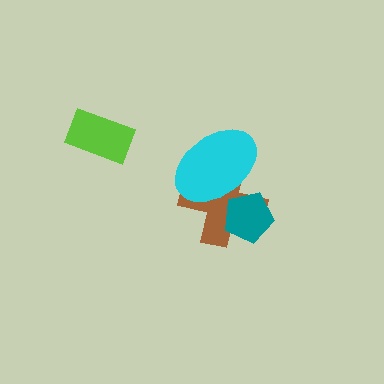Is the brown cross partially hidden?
Yes, it is partially covered by another shape.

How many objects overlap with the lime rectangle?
0 objects overlap with the lime rectangle.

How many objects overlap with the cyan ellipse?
2 objects overlap with the cyan ellipse.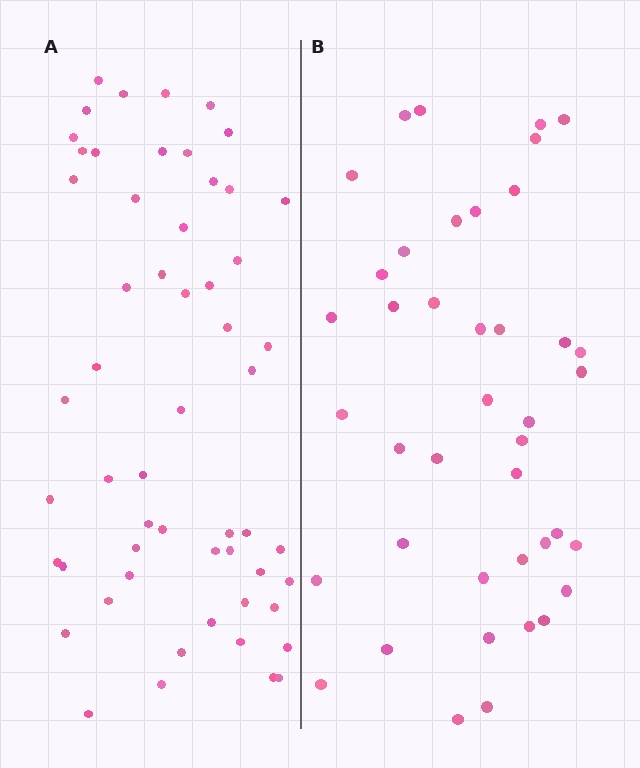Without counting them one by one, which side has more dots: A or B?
Region A (the left region) has more dots.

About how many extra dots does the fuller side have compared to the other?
Region A has approximately 15 more dots than region B.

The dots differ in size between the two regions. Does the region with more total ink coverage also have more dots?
No. Region B has more total ink coverage because its dots are larger, but region A actually contains more individual dots. Total area can be misleading — the number of items is what matters here.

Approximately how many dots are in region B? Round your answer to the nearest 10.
About 40 dots. (The exact count is 41, which rounds to 40.)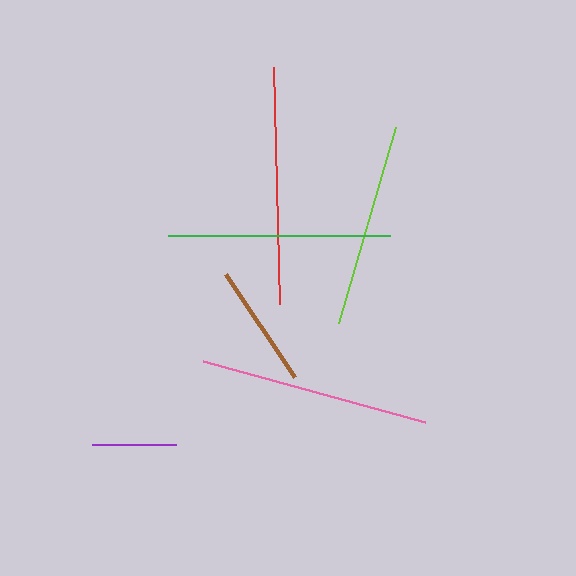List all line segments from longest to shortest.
From longest to shortest: red, pink, green, lime, brown, purple.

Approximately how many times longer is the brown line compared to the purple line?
The brown line is approximately 1.5 times the length of the purple line.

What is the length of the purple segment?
The purple segment is approximately 84 pixels long.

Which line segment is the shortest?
The purple line is the shortest at approximately 84 pixels.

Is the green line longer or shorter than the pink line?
The pink line is longer than the green line.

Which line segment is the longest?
The red line is the longest at approximately 236 pixels.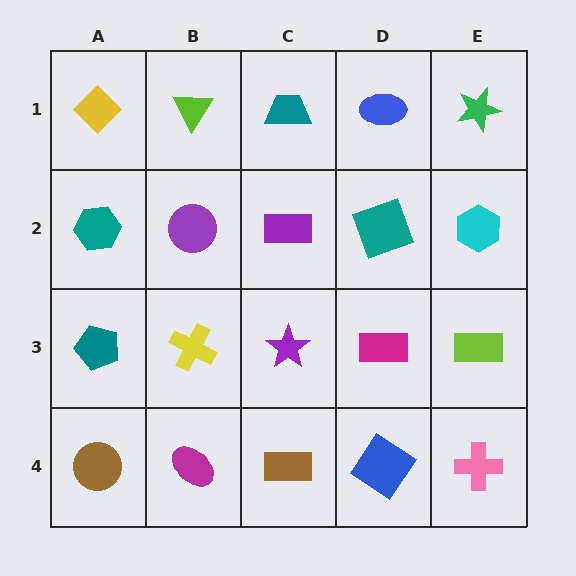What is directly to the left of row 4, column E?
A blue diamond.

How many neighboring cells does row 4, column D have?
3.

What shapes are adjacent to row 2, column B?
A lime triangle (row 1, column B), a yellow cross (row 3, column B), a teal hexagon (row 2, column A), a purple rectangle (row 2, column C).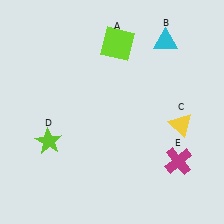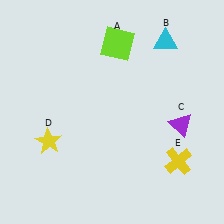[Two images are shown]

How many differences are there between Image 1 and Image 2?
There are 3 differences between the two images.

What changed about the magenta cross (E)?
In Image 1, E is magenta. In Image 2, it changed to yellow.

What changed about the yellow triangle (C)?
In Image 1, C is yellow. In Image 2, it changed to purple.